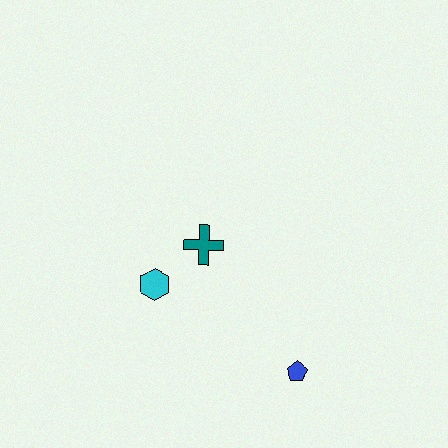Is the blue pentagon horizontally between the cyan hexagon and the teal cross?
No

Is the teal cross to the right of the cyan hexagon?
Yes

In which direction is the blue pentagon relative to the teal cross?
The blue pentagon is below the teal cross.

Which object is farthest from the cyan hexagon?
The blue pentagon is farthest from the cyan hexagon.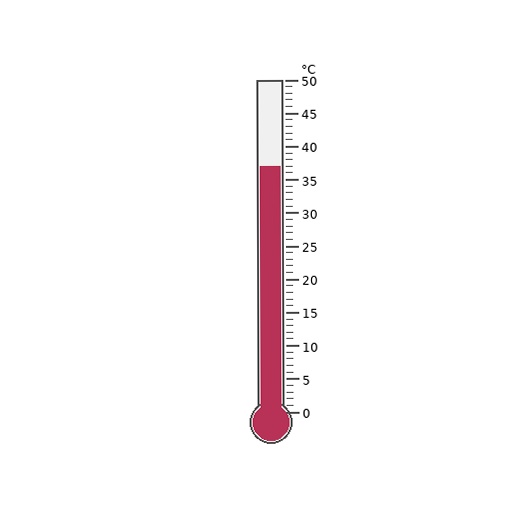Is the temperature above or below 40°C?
The temperature is below 40°C.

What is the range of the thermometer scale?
The thermometer scale ranges from 0°C to 50°C.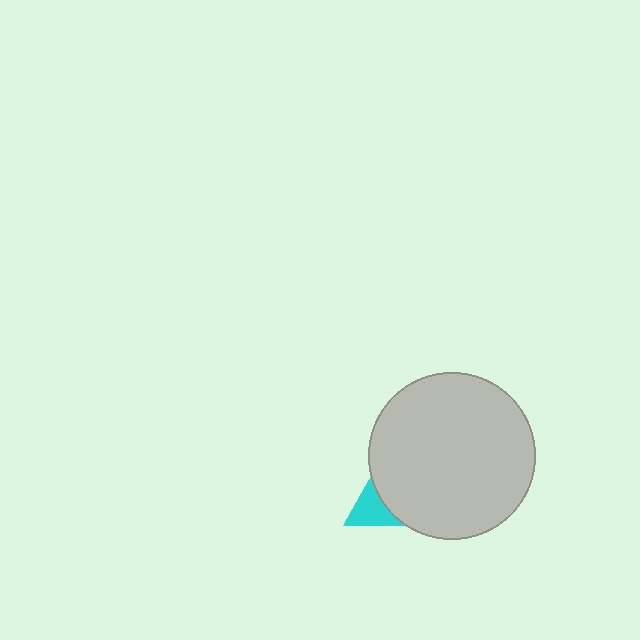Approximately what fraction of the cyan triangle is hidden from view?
Roughly 64% of the cyan triangle is hidden behind the light gray circle.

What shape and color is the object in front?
The object in front is a light gray circle.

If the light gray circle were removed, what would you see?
You would see the complete cyan triangle.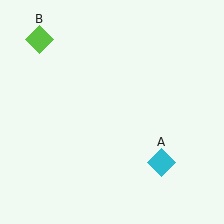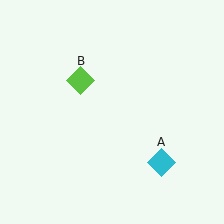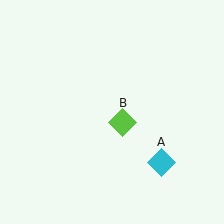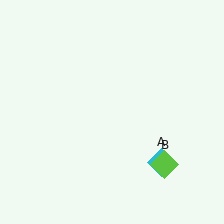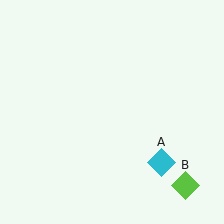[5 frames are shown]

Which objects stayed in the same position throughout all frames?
Cyan diamond (object A) remained stationary.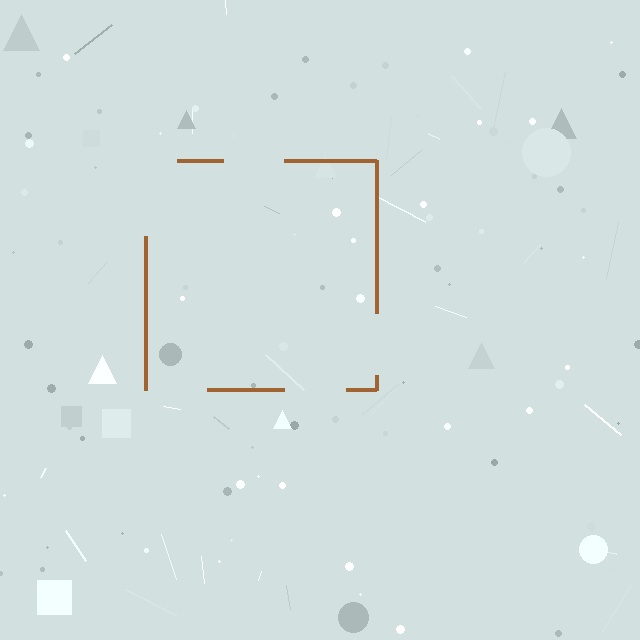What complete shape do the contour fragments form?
The contour fragments form a square.